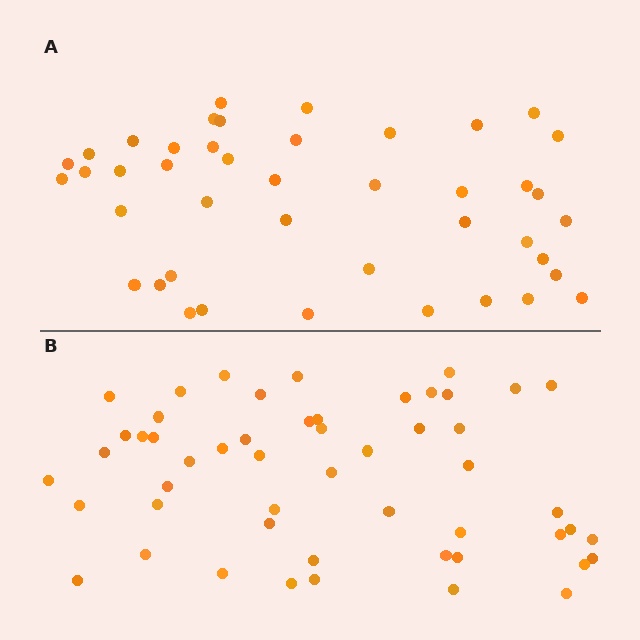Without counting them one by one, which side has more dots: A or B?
Region B (the bottom region) has more dots.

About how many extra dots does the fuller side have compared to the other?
Region B has roughly 8 or so more dots than region A.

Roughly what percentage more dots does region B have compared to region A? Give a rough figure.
About 20% more.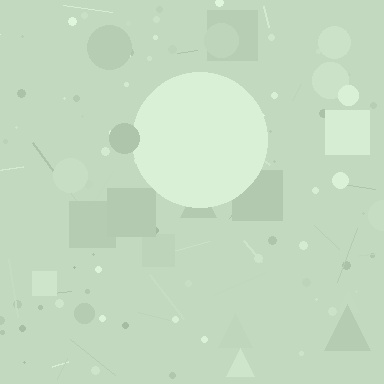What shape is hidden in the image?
A circle is hidden in the image.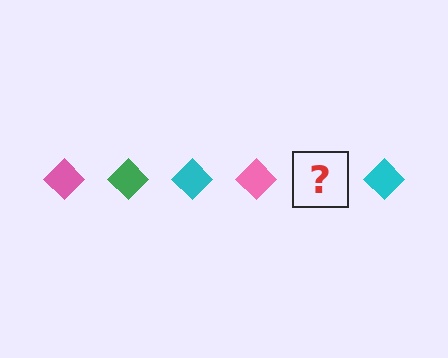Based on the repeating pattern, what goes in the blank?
The blank should be a green diamond.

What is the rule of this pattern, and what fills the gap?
The rule is that the pattern cycles through pink, green, cyan diamonds. The gap should be filled with a green diamond.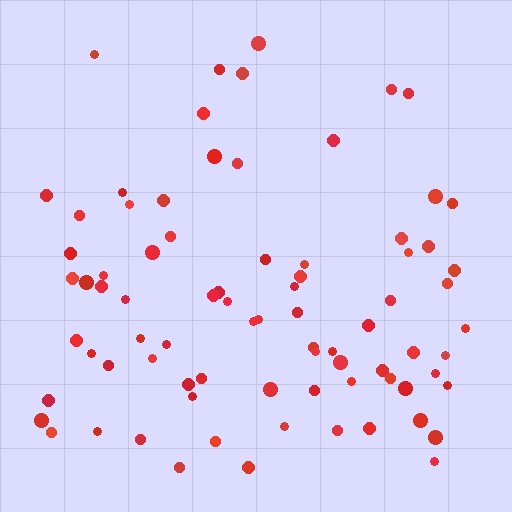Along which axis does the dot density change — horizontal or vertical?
Vertical.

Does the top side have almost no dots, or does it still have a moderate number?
Still a moderate number, just noticeably fewer than the bottom.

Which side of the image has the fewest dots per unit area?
The top.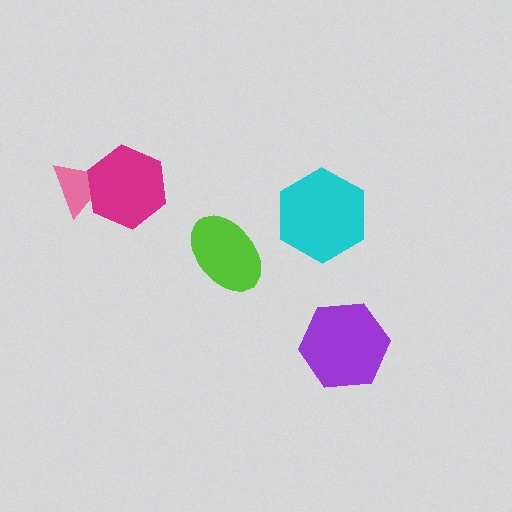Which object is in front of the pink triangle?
The magenta hexagon is in front of the pink triangle.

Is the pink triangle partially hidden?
Yes, it is partially covered by another shape.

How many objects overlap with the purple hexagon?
0 objects overlap with the purple hexagon.